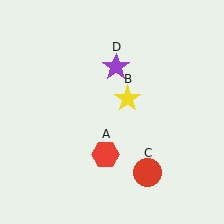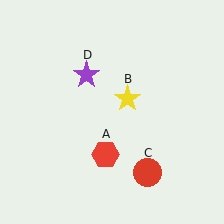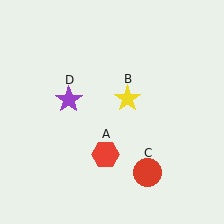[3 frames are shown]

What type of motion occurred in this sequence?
The purple star (object D) rotated counterclockwise around the center of the scene.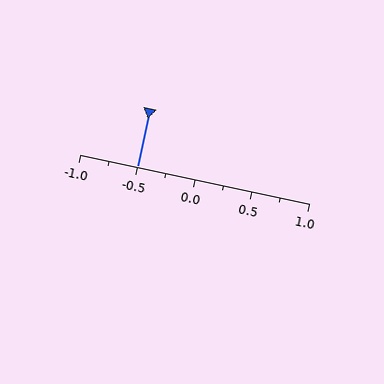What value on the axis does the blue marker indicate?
The marker indicates approximately -0.5.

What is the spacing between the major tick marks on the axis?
The major ticks are spaced 0.5 apart.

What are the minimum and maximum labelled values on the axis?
The axis runs from -1.0 to 1.0.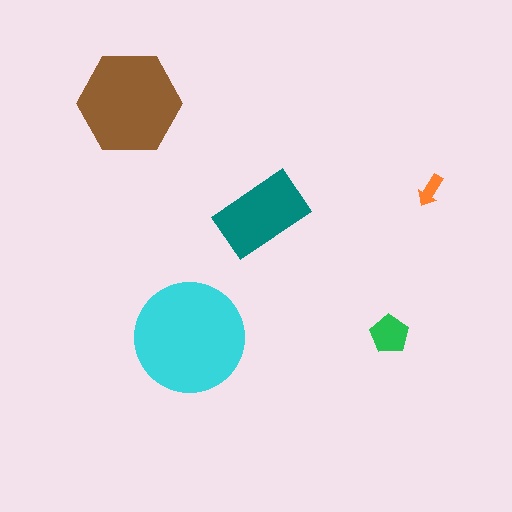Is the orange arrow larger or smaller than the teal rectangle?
Smaller.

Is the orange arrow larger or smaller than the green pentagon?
Smaller.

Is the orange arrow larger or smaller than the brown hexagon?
Smaller.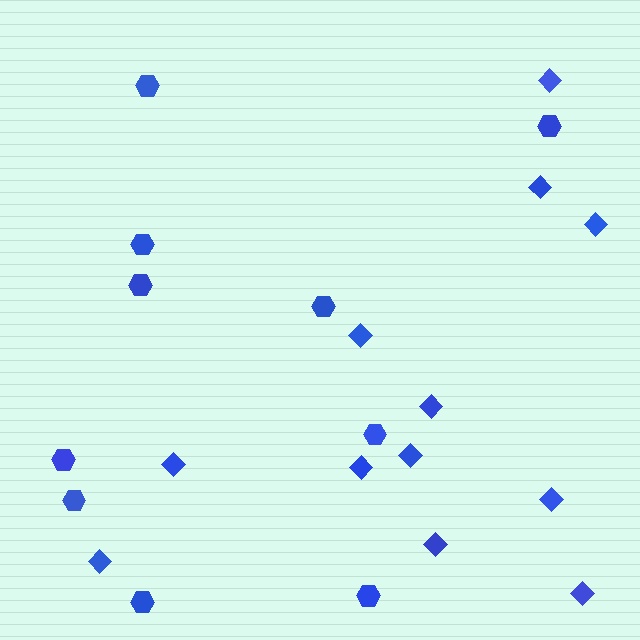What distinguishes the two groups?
There are 2 groups: one group of hexagons (10) and one group of diamonds (12).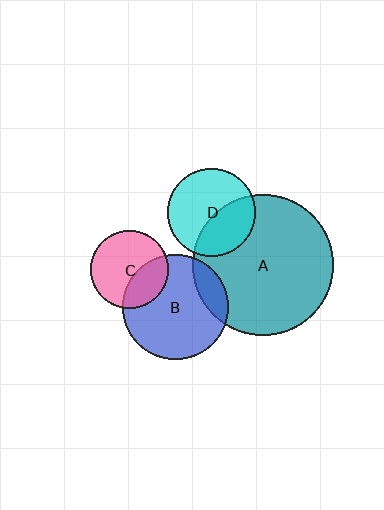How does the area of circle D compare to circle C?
Approximately 1.3 times.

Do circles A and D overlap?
Yes.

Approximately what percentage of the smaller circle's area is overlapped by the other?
Approximately 40%.